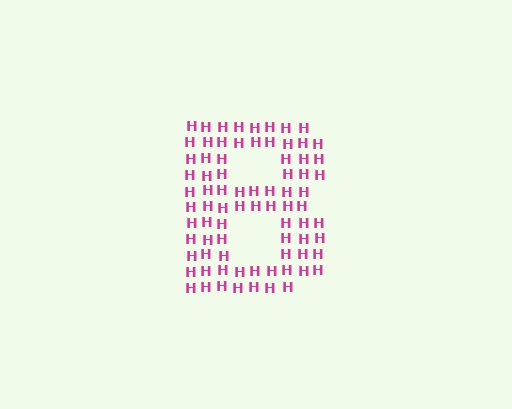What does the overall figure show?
The overall figure shows the letter B.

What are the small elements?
The small elements are letter H's.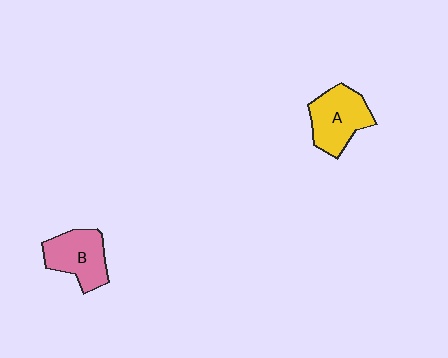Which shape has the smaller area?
Shape B (pink).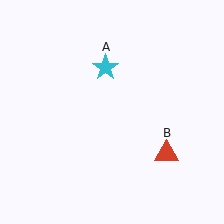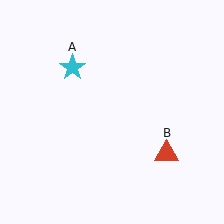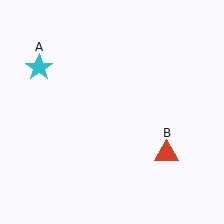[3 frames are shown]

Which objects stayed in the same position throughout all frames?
Red triangle (object B) remained stationary.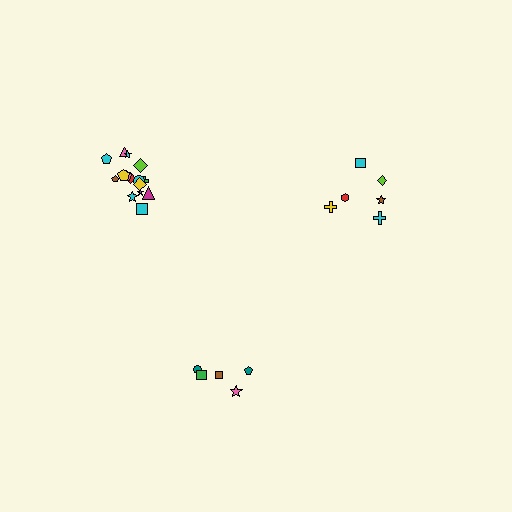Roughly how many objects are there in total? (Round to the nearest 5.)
Roughly 25 objects in total.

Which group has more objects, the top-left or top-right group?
The top-left group.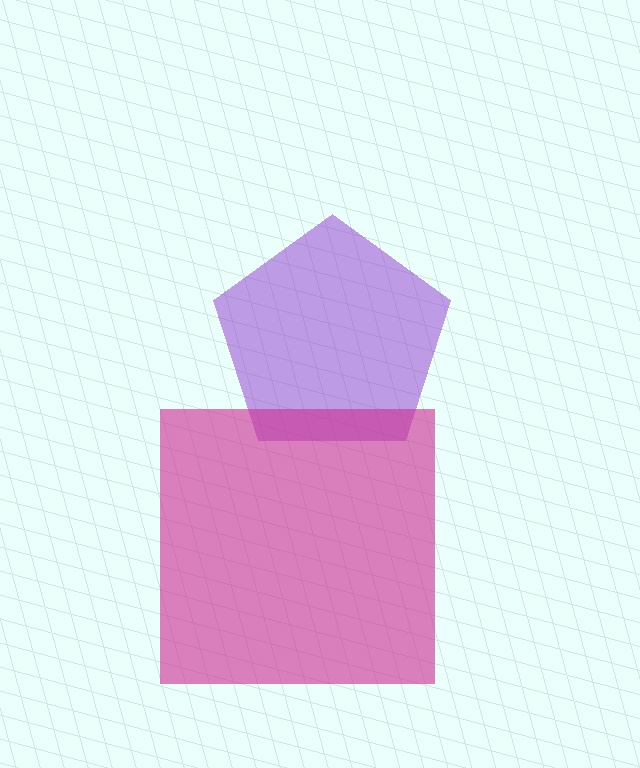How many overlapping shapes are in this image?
There are 2 overlapping shapes in the image.